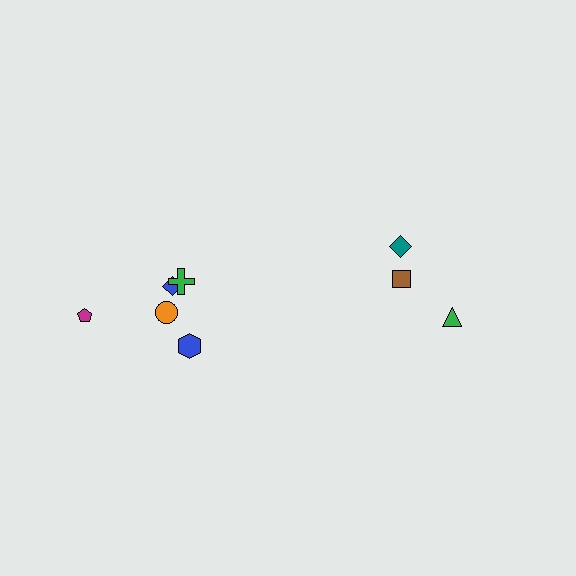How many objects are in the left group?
There are 5 objects.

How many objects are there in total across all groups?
There are 8 objects.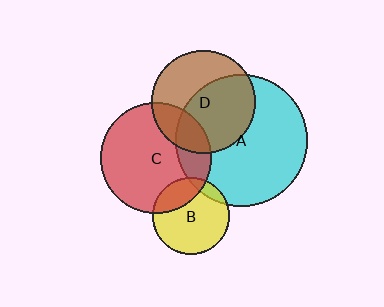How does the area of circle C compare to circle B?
Approximately 2.0 times.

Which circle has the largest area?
Circle A (cyan).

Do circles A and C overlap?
Yes.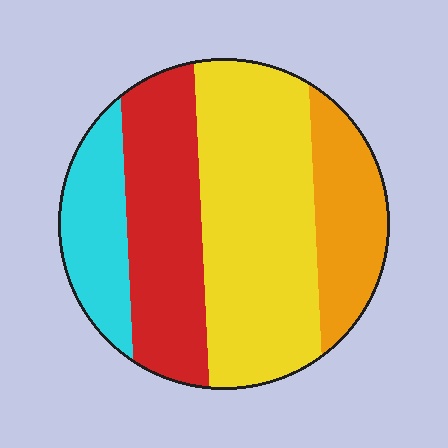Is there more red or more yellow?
Yellow.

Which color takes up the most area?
Yellow, at roughly 40%.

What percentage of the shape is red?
Red takes up between a quarter and a half of the shape.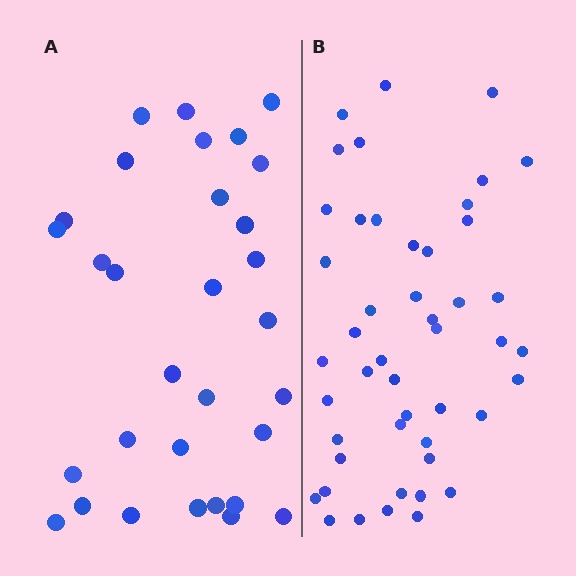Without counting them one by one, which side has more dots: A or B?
Region B (the right region) has more dots.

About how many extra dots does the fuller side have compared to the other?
Region B has approximately 15 more dots than region A.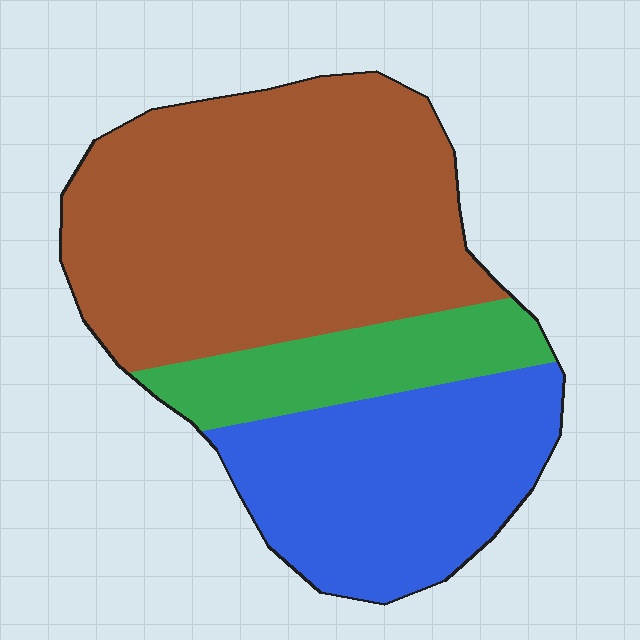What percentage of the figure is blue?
Blue covers roughly 30% of the figure.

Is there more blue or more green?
Blue.